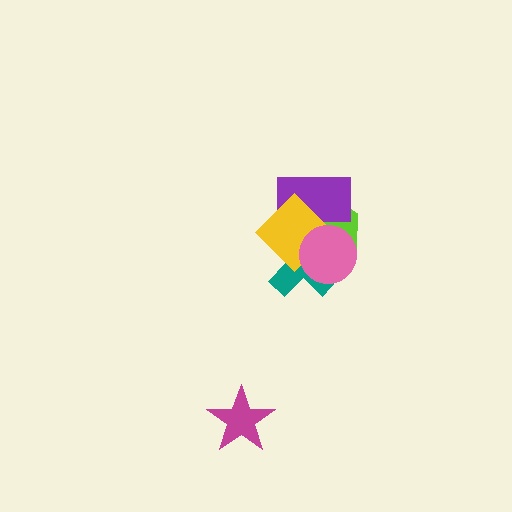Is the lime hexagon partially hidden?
Yes, it is partially covered by another shape.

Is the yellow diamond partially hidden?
Yes, it is partially covered by another shape.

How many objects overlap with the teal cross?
4 objects overlap with the teal cross.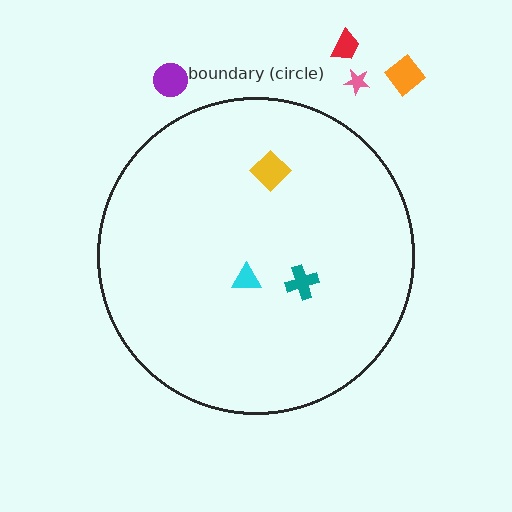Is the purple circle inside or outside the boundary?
Outside.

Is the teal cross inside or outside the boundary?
Inside.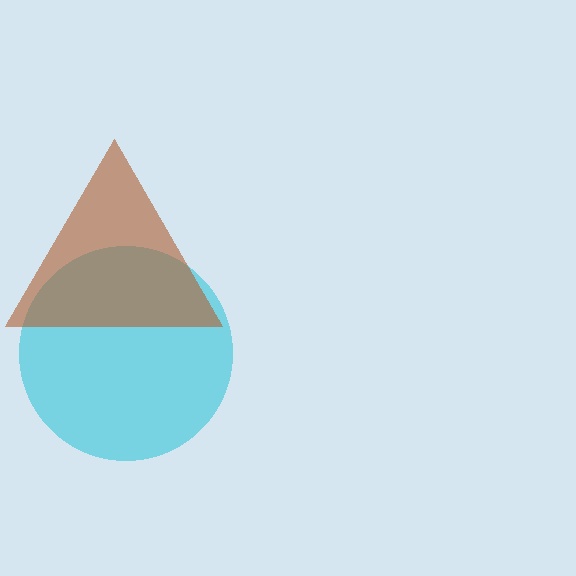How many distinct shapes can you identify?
There are 2 distinct shapes: a cyan circle, a brown triangle.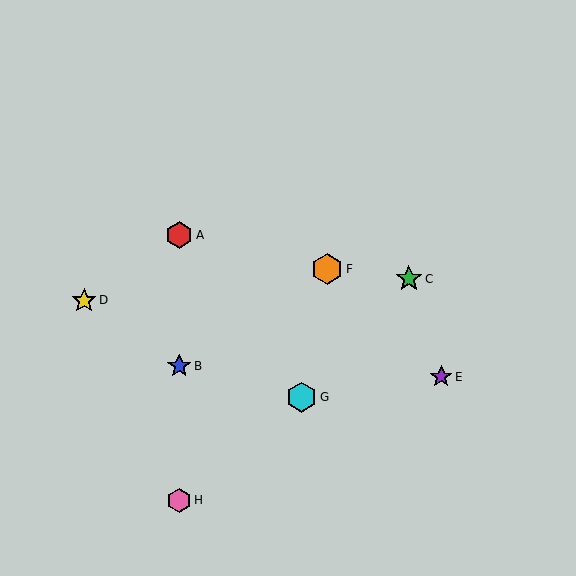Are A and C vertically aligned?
No, A is at x≈179 and C is at x≈409.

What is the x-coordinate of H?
Object H is at x≈179.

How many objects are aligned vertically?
3 objects (A, B, H) are aligned vertically.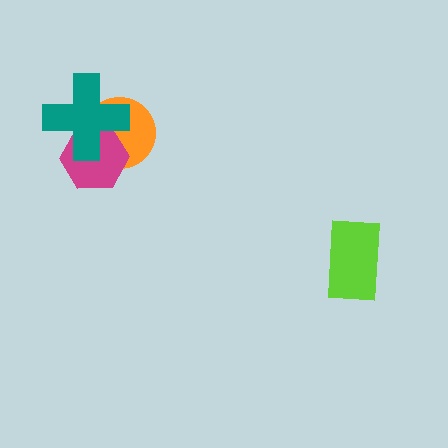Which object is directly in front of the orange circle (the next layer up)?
The magenta hexagon is directly in front of the orange circle.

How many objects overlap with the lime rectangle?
0 objects overlap with the lime rectangle.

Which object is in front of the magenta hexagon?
The teal cross is in front of the magenta hexagon.